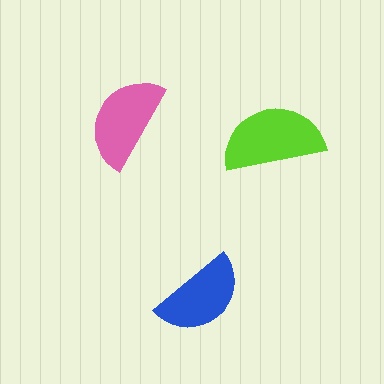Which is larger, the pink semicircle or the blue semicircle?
The pink one.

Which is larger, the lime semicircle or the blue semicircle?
The lime one.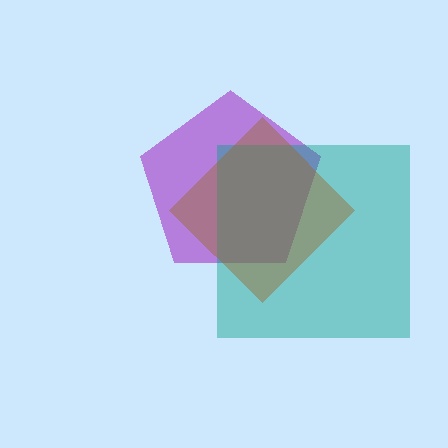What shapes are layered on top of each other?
The layered shapes are: a purple pentagon, a teal square, a brown diamond.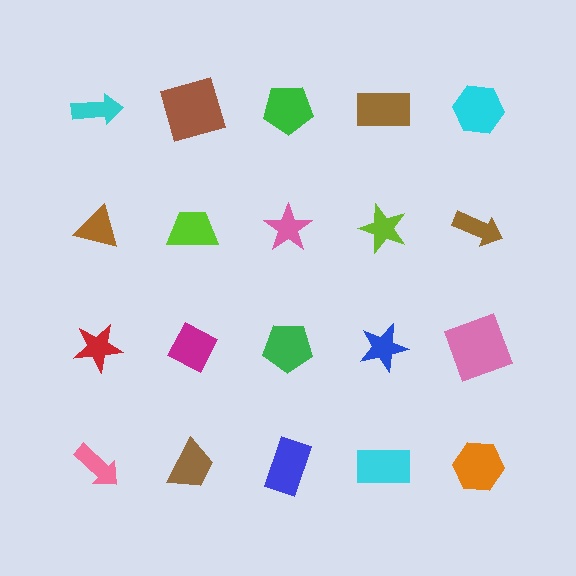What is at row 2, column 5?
A brown arrow.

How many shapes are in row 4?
5 shapes.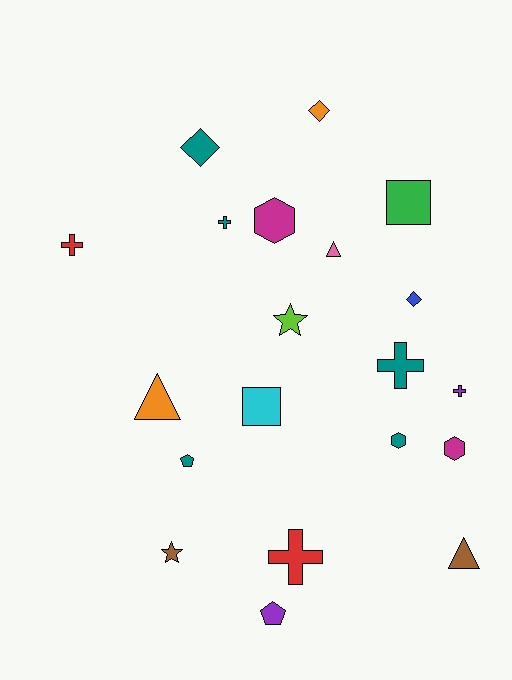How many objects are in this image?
There are 20 objects.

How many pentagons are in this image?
There are 2 pentagons.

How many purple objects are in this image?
There are 2 purple objects.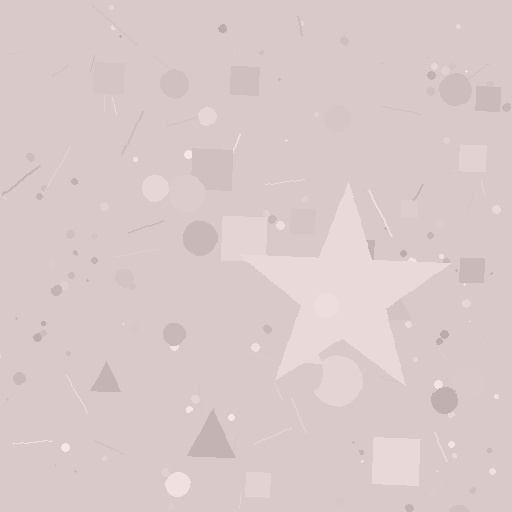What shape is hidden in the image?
A star is hidden in the image.